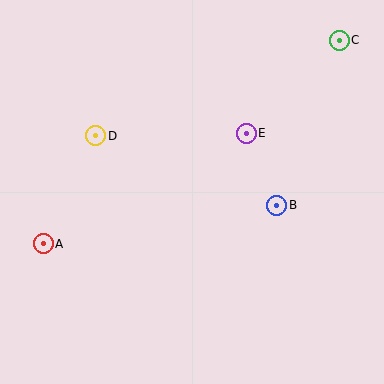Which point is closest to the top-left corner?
Point D is closest to the top-left corner.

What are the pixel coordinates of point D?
Point D is at (96, 136).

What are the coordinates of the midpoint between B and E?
The midpoint between B and E is at (261, 169).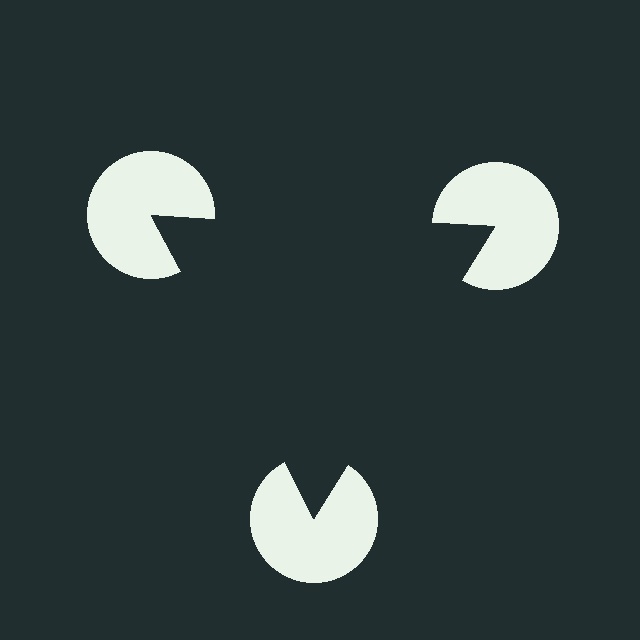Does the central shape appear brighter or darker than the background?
It typically appears slightly darker than the background, even though no actual brightness change is drawn.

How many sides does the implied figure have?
3 sides.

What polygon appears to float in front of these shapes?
An illusory triangle — its edges are inferred from the aligned wedge cuts in the pac-man discs, not physically drawn.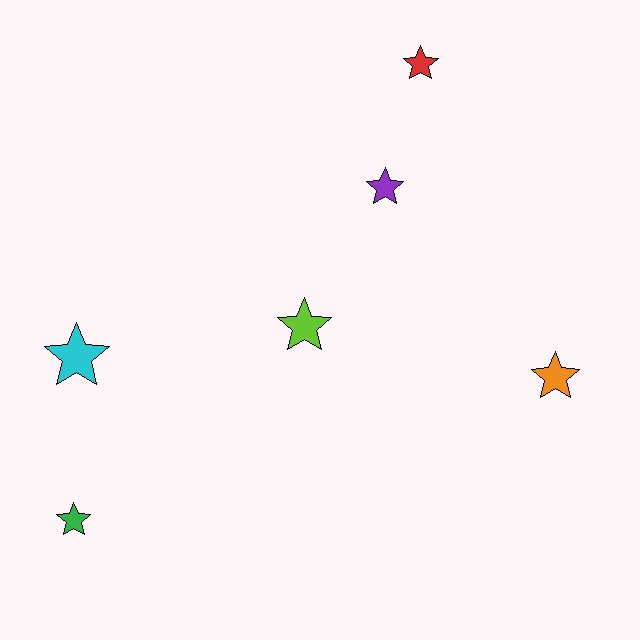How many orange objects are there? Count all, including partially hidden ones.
There is 1 orange object.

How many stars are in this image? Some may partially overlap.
There are 6 stars.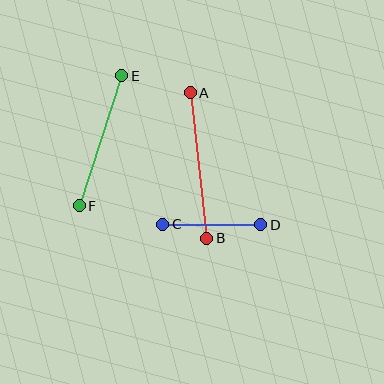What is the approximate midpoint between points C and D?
The midpoint is at approximately (212, 224) pixels.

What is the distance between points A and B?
The distance is approximately 146 pixels.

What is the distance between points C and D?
The distance is approximately 98 pixels.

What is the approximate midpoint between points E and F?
The midpoint is at approximately (100, 141) pixels.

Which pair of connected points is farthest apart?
Points A and B are farthest apart.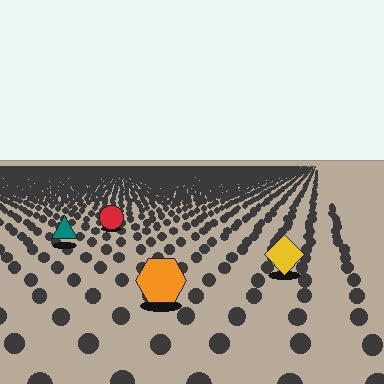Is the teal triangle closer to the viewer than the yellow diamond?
No. The yellow diamond is closer — you can tell from the texture gradient: the ground texture is coarser near it.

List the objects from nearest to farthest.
From nearest to farthest: the orange hexagon, the yellow diamond, the teal triangle, the red circle.